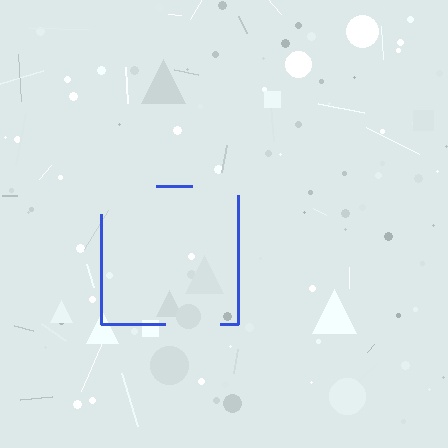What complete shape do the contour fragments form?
The contour fragments form a square.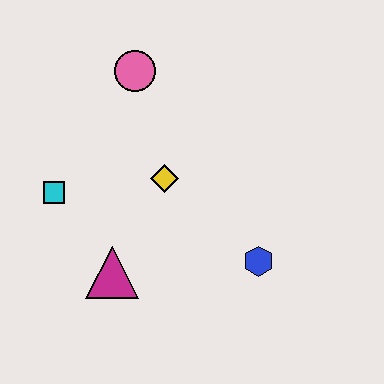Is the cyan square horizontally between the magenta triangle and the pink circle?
No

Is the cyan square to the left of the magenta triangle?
Yes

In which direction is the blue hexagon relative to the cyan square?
The blue hexagon is to the right of the cyan square.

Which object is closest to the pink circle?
The yellow diamond is closest to the pink circle.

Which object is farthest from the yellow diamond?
The blue hexagon is farthest from the yellow diamond.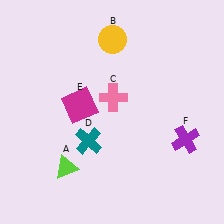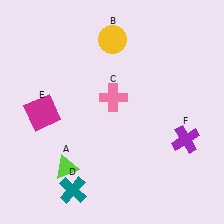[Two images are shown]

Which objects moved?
The objects that moved are: the teal cross (D), the magenta square (E).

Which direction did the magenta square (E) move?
The magenta square (E) moved left.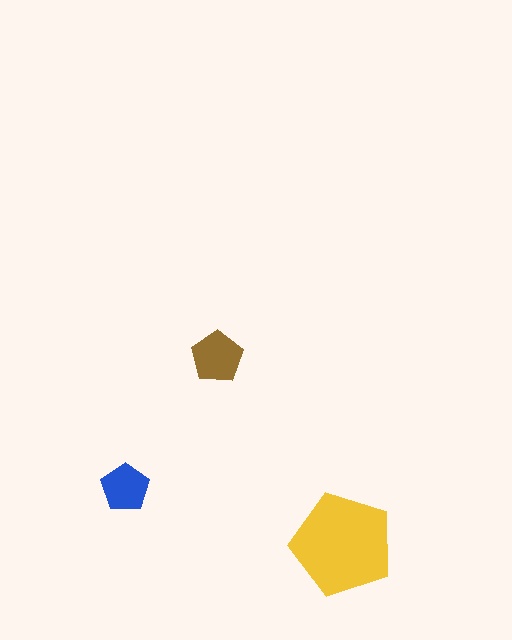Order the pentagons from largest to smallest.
the yellow one, the brown one, the blue one.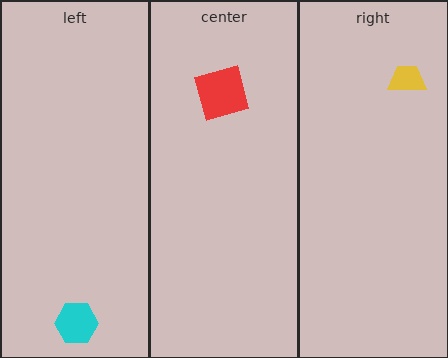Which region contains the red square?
The center region.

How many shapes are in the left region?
1.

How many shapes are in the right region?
1.